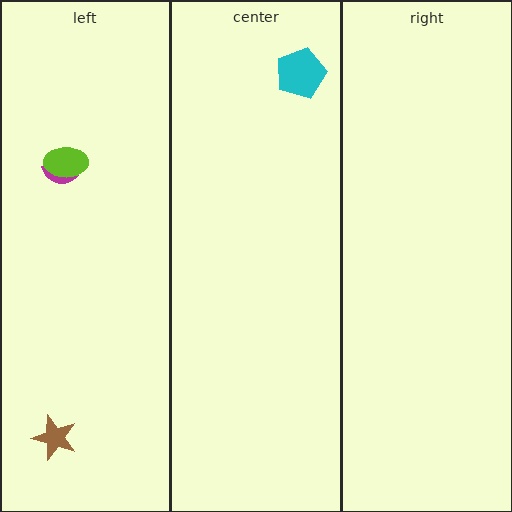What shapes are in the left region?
The brown star, the magenta semicircle, the lime ellipse.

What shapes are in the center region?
The cyan pentagon.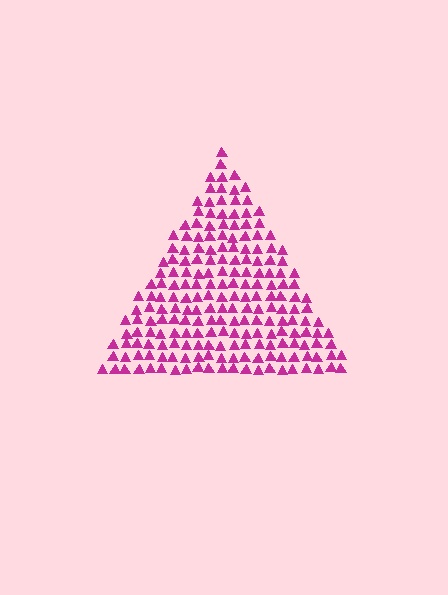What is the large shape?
The large shape is a triangle.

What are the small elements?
The small elements are triangles.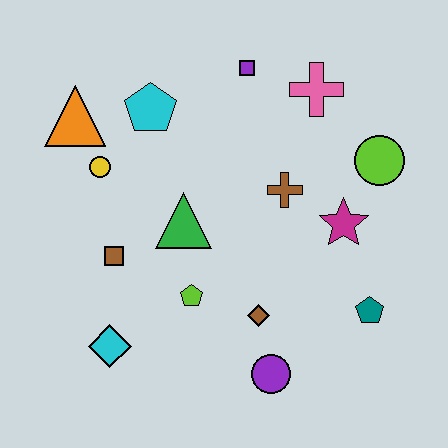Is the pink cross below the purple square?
Yes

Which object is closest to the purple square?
The pink cross is closest to the purple square.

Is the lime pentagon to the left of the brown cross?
Yes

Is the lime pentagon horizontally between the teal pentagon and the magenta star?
No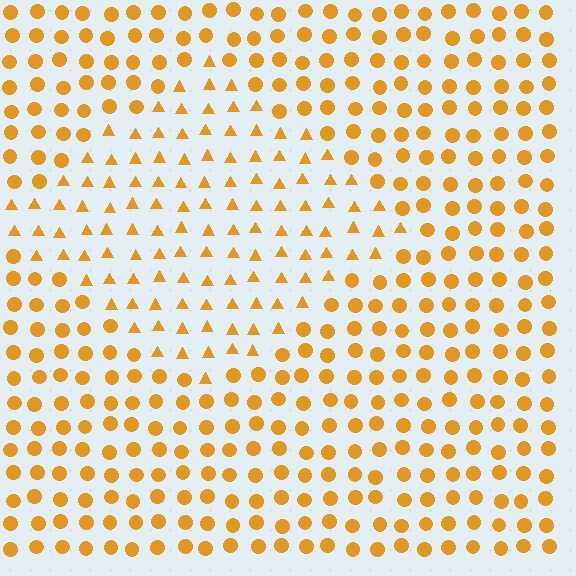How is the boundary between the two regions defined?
The boundary is defined by a change in element shape: triangles inside vs. circles outside. All elements share the same color and spacing.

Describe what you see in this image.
The image is filled with small orange elements arranged in a uniform grid. A diamond-shaped region contains triangles, while the surrounding area contains circles. The boundary is defined purely by the change in element shape.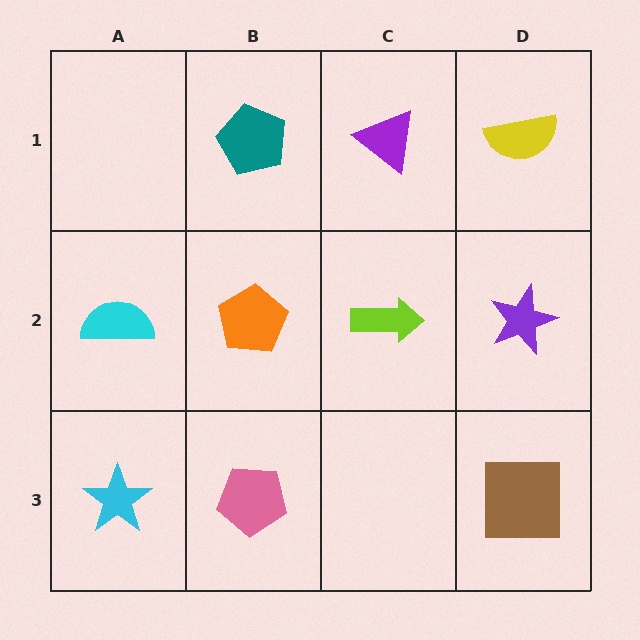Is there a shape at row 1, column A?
No, that cell is empty.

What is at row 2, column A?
A cyan semicircle.